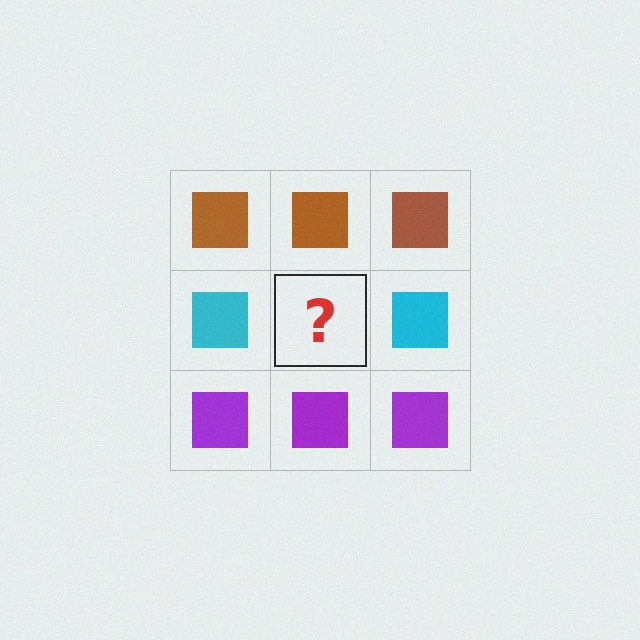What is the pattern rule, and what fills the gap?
The rule is that each row has a consistent color. The gap should be filled with a cyan square.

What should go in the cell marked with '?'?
The missing cell should contain a cyan square.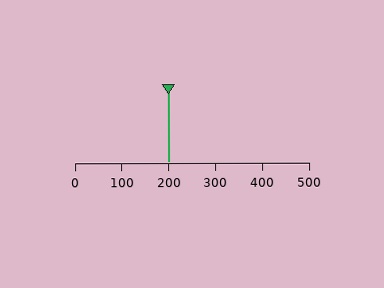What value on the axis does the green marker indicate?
The marker indicates approximately 200.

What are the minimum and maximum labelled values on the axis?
The axis runs from 0 to 500.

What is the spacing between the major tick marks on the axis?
The major ticks are spaced 100 apart.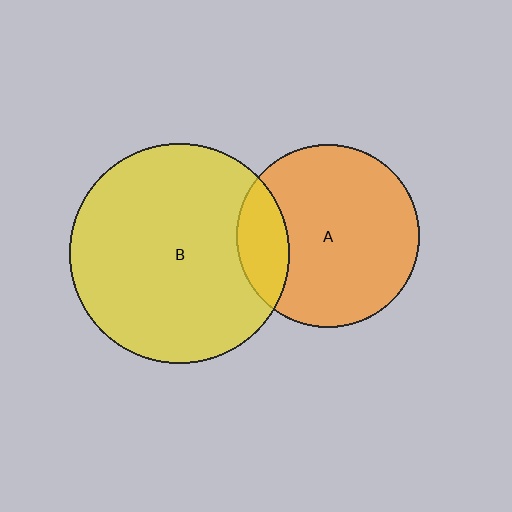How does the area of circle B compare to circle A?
Approximately 1.4 times.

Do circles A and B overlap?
Yes.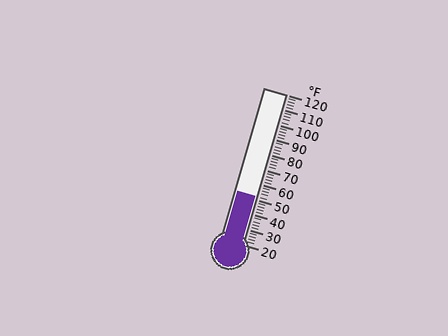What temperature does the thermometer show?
The thermometer shows approximately 52°F.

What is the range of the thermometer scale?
The thermometer scale ranges from 20°F to 120°F.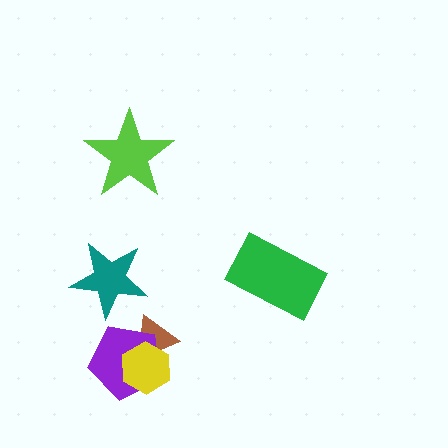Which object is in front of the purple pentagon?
The yellow hexagon is in front of the purple pentagon.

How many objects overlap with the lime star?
0 objects overlap with the lime star.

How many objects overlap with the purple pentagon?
2 objects overlap with the purple pentagon.